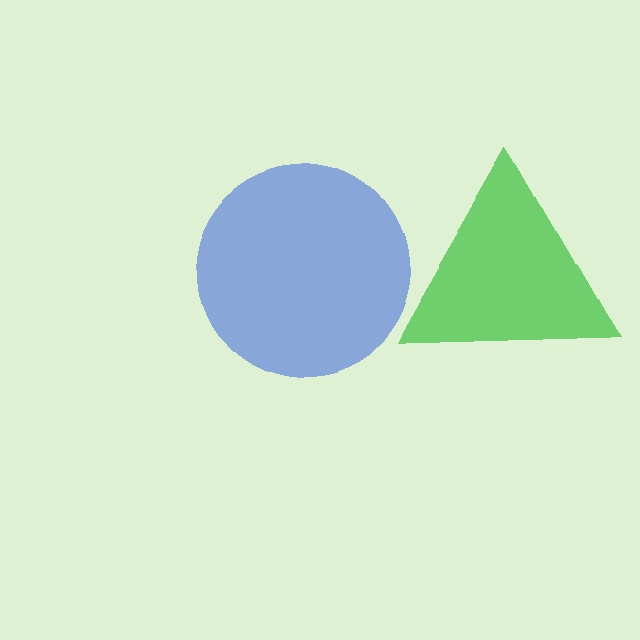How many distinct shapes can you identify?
There are 2 distinct shapes: a blue circle, a green triangle.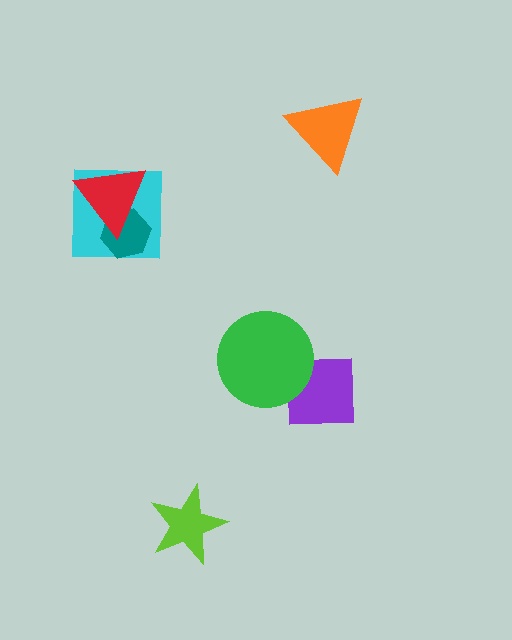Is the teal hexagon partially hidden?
Yes, it is partially covered by another shape.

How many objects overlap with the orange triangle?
0 objects overlap with the orange triangle.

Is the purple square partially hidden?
Yes, it is partially covered by another shape.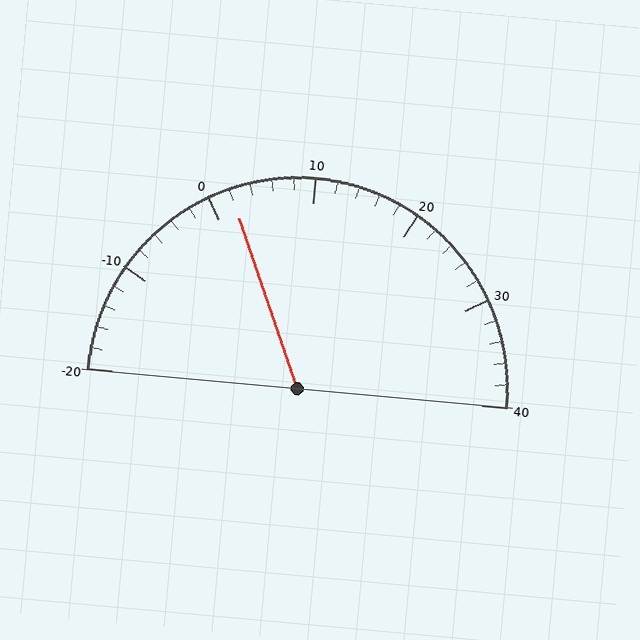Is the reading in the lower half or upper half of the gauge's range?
The reading is in the lower half of the range (-20 to 40).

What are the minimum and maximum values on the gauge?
The gauge ranges from -20 to 40.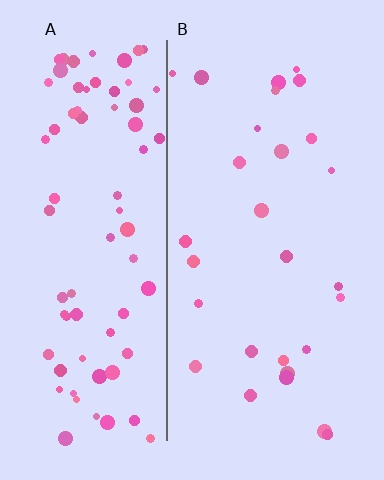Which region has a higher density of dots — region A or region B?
A (the left).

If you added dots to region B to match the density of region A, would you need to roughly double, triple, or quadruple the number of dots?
Approximately triple.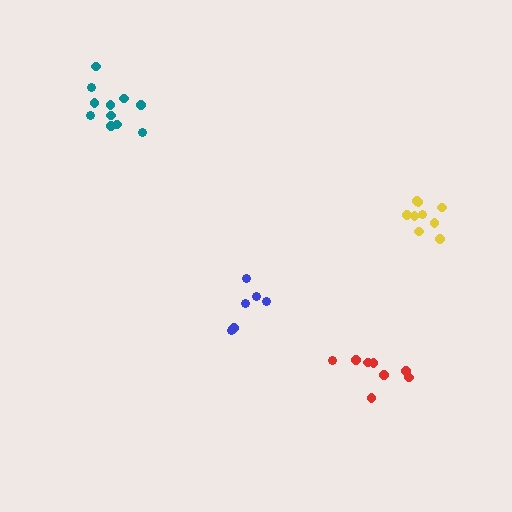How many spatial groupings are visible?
There are 4 spatial groupings.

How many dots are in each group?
Group 1: 6 dots, Group 2: 8 dots, Group 3: 11 dots, Group 4: 9 dots (34 total).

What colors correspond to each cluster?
The clusters are colored: blue, red, teal, yellow.